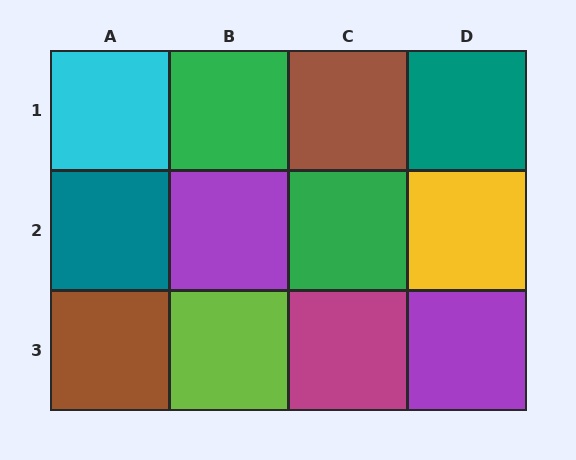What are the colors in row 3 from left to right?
Brown, lime, magenta, purple.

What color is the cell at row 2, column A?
Teal.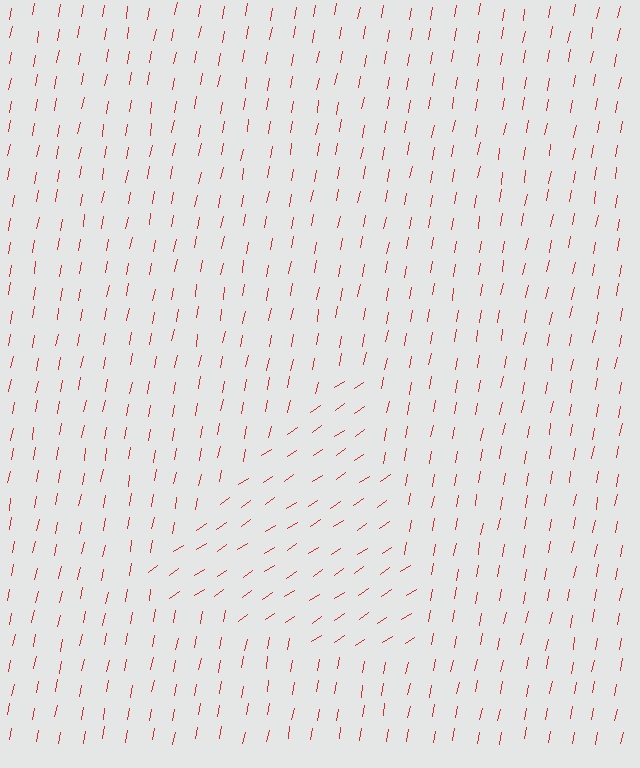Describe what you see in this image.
The image is filled with small red line segments. A triangle region in the image has lines oriented differently from the surrounding lines, creating a visible texture boundary.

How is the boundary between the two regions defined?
The boundary is defined purely by a change in line orientation (approximately 45 degrees difference). All lines are the same color and thickness.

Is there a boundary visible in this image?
Yes, there is a texture boundary formed by a change in line orientation.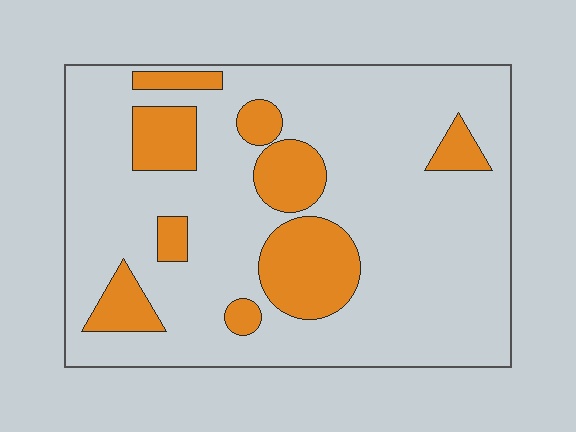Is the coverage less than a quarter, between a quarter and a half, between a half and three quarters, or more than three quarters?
Less than a quarter.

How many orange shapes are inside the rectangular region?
9.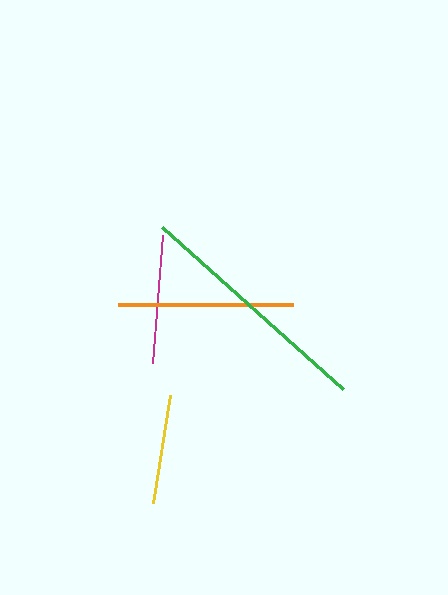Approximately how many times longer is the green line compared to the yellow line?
The green line is approximately 2.2 times the length of the yellow line.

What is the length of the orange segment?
The orange segment is approximately 174 pixels long.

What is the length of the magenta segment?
The magenta segment is approximately 129 pixels long.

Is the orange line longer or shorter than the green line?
The green line is longer than the orange line.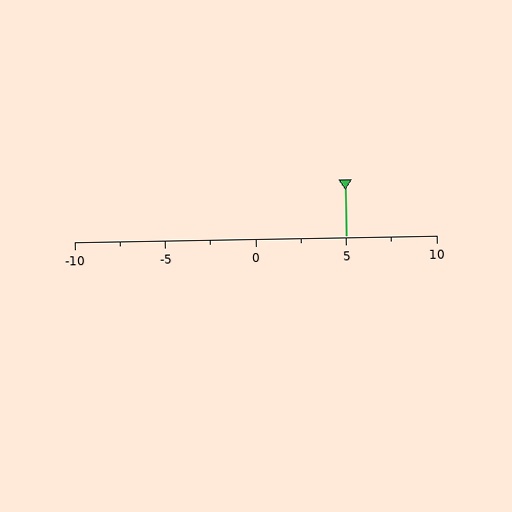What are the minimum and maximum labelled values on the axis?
The axis runs from -10 to 10.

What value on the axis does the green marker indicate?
The marker indicates approximately 5.